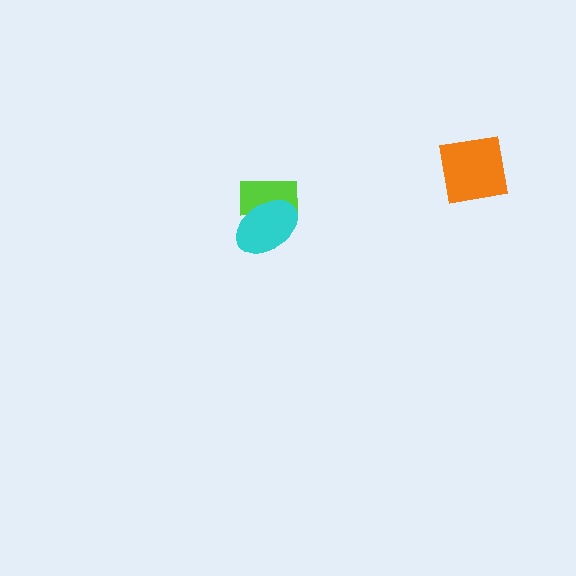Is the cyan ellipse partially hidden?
No, no other shape covers it.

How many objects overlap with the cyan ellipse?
1 object overlaps with the cyan ellipse.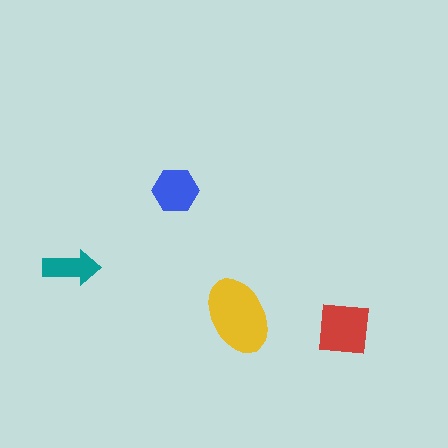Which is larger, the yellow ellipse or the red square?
The yellow ellipse.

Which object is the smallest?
The teal arrow.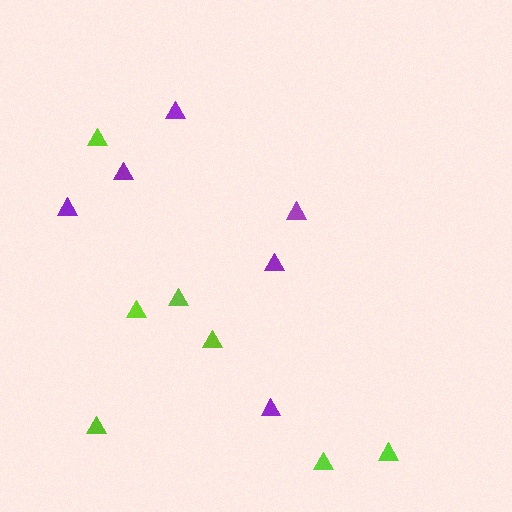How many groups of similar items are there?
There are 2 groups: one group of lime triangles (7) and one group of purple triangles (6).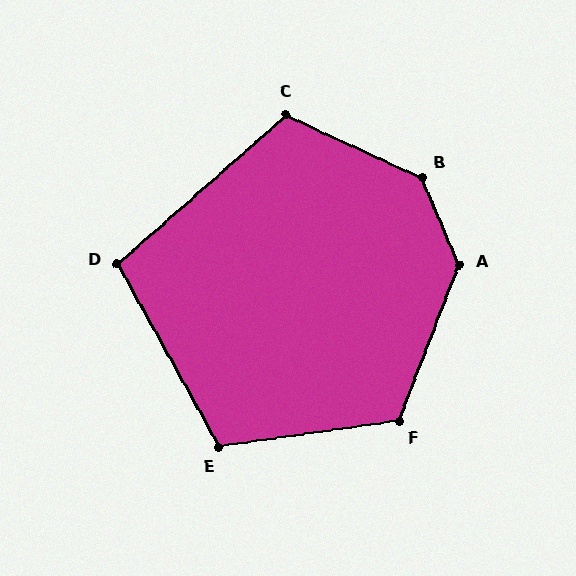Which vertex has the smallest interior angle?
D, at approximately 102 degrees.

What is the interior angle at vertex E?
Approximately 111 degrees (obtuse).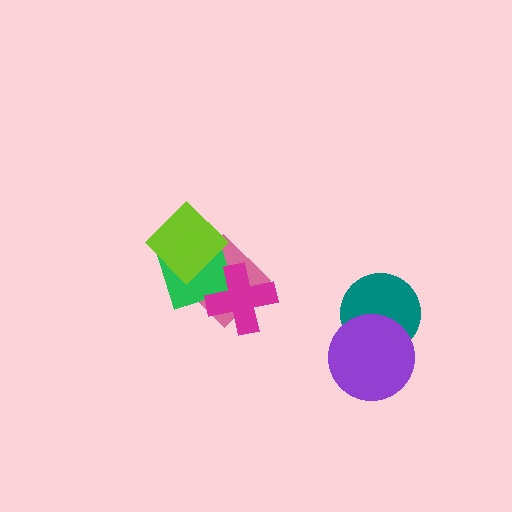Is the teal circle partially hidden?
Yes, it is partially covered by another shape.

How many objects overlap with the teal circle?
1 object overlaps with the teal circle.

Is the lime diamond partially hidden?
No, no other shape covers it.